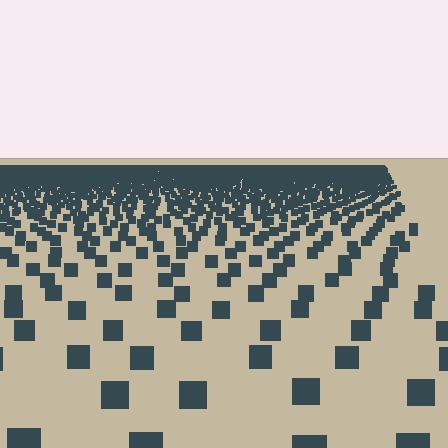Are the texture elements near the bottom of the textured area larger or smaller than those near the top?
Larger. Near the bottom, elements are closer to the viewer and appear at a bigger on-screen size.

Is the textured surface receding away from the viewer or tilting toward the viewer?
The surface is receding away from the viewer. Texture elements get smaller and denser toward the top.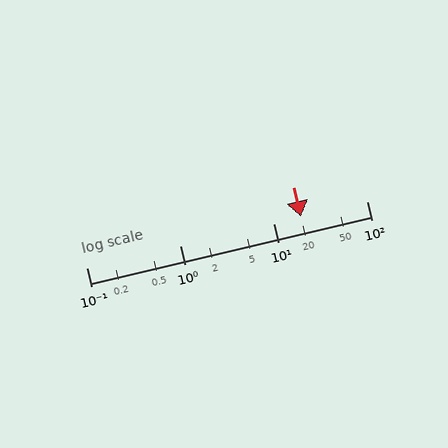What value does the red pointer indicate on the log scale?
The pointer indicates approximately 20.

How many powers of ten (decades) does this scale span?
The scale spans 3 decades, from 0.1 to 100.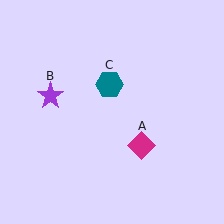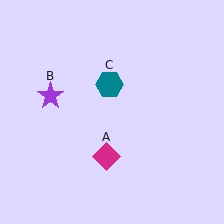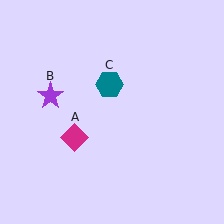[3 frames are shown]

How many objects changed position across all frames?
1 object changed position: magenta diamond (object A).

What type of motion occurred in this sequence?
The magenta diamond (object A) rotated clockwise around the center of the scene.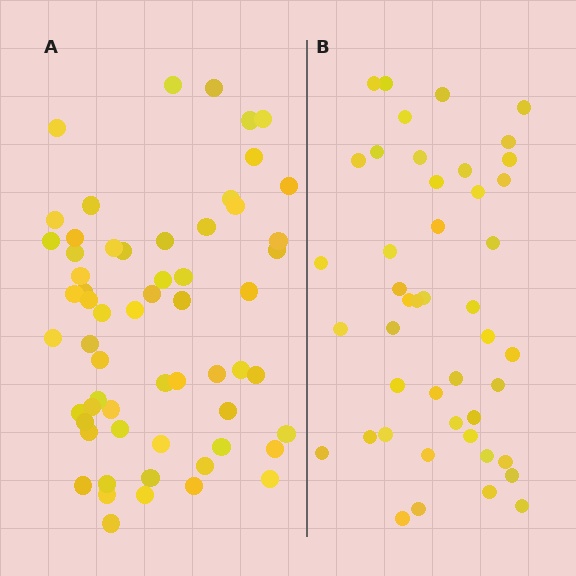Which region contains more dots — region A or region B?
Region A (the left region) has more dots.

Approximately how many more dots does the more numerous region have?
Region A has approximately 15 more dots than region B.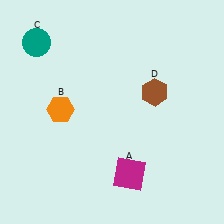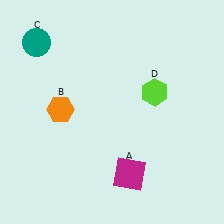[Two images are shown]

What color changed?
The hexagon (D) changed from brown in Image 1 to lime in Image 2.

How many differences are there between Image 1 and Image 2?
There is 1 difference between the two images.